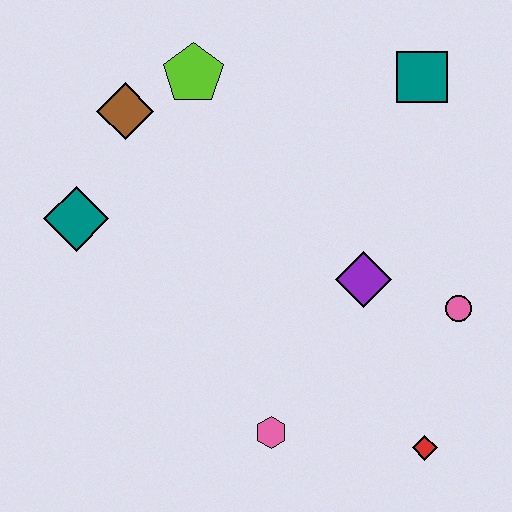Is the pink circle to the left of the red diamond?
No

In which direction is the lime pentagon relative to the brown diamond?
The lime pentagon is to the right of the brown diamond.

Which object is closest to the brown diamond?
The lime pentagon is closest to the brown diamond.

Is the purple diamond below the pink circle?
No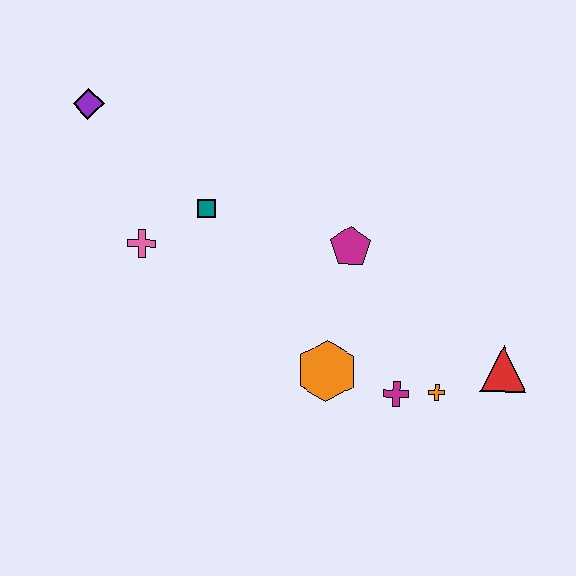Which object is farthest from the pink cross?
The red triangle is farthest from the pink cross.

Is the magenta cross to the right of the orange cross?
No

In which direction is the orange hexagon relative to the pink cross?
The orange hexagon is to the right of the pink cross.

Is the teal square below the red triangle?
No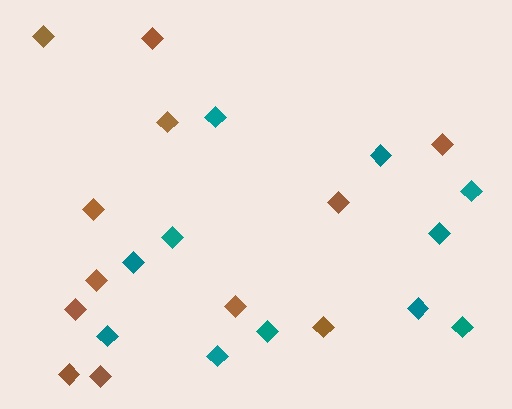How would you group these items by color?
There are 2 groups: one group of teal diamonds (11) and one group of brown diamonds (12).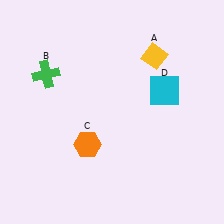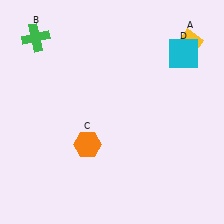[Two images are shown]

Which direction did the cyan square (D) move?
The cyan square (D) moved up.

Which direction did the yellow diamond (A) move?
The yellow diamond (A) moved right.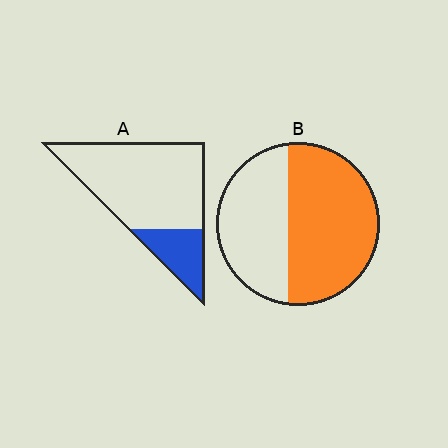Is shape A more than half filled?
No.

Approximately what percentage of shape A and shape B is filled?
A is approximately 20% and B is approximately 60%.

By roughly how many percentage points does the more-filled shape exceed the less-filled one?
By roughly 35 percentage points (B over A).